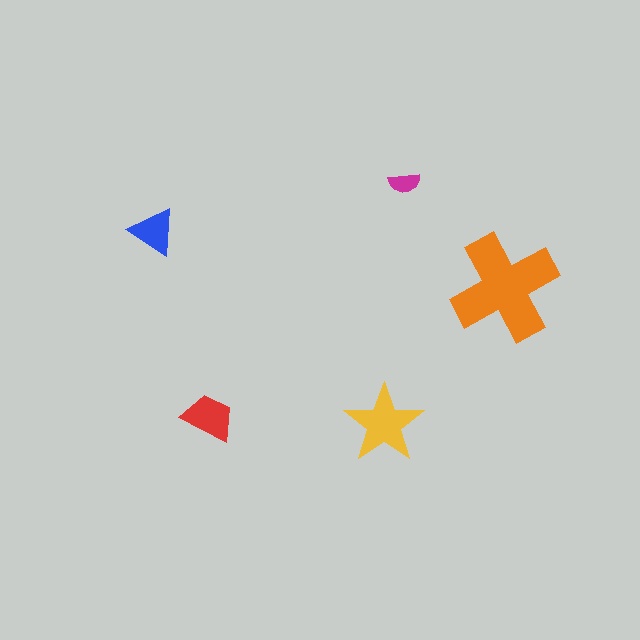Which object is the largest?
The orange cross.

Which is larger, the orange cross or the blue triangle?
The orange cross.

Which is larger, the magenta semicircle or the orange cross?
The orange cross.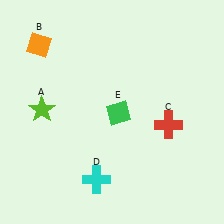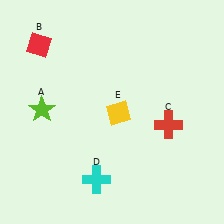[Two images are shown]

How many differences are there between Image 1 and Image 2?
There are 2 differences between the two images.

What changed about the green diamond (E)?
In Image 1, E is green. In Image 2, it changed to yellow.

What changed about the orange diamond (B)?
In Image 1, B is orange. In Image 2, it changed to red.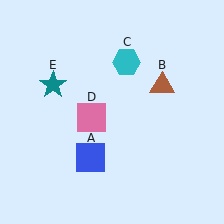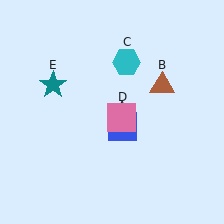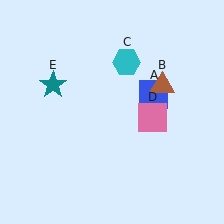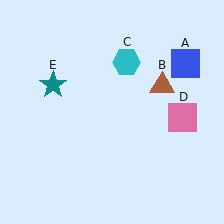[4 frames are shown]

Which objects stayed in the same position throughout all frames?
Brown triangle (object B) and cyan hexagon (object C) and teal star (object E) remained stationary.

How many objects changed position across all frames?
2 objects changed position: blue square (object A), pink square (object D).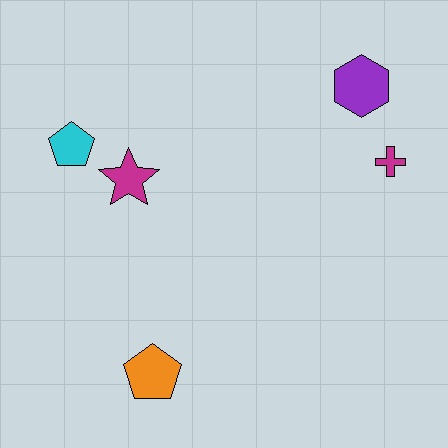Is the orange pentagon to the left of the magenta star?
No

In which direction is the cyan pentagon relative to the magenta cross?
The cyan pentagon is to the left of the magenta cross.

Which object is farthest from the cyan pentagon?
The magenta cross is farthest from the cyan pentagon.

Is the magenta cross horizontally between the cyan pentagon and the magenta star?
No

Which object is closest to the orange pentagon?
The magenta star is closest to the orange pentagon.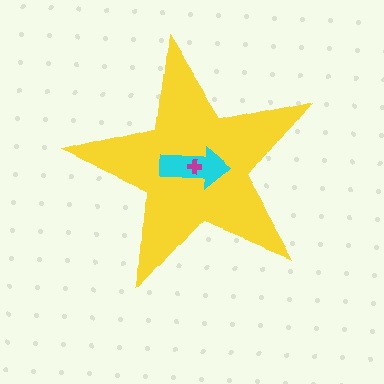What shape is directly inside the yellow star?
The cyan arrow.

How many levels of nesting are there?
3.